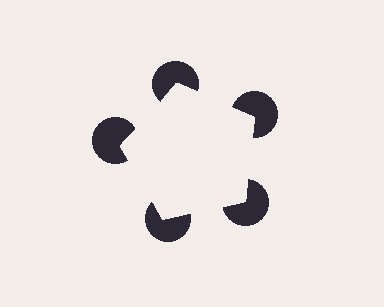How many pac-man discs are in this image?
There are 5 — one at each vertex of the illusory pentagon.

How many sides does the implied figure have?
5 sides.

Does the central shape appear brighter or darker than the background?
It typically appears slightly brighter than the background, even though no actual brightness change is drawn.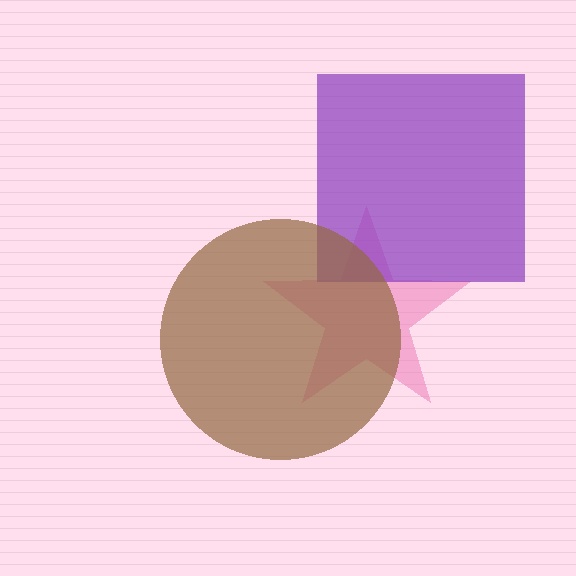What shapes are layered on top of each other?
The layered shapes are: a pink star, a purple square, a brown circle.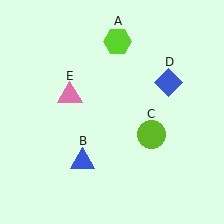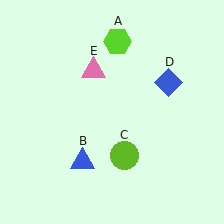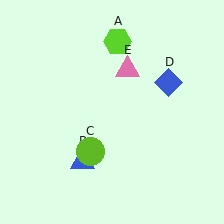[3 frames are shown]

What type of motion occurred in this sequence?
The lime circle (object C), pink triangle (object E) rotated clockwise around the center of the scene.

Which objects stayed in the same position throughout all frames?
Lime hexagon (object A) and blue triangle (object B) and blue diamond (object D) remained stationary.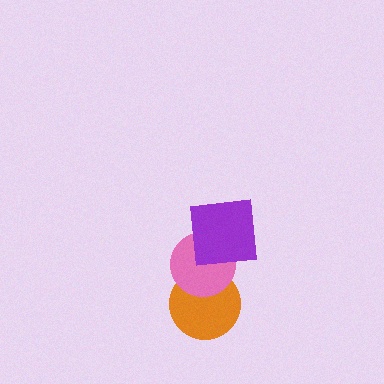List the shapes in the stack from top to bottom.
From top to bottom: the purple square, the pink circle, the orange circle.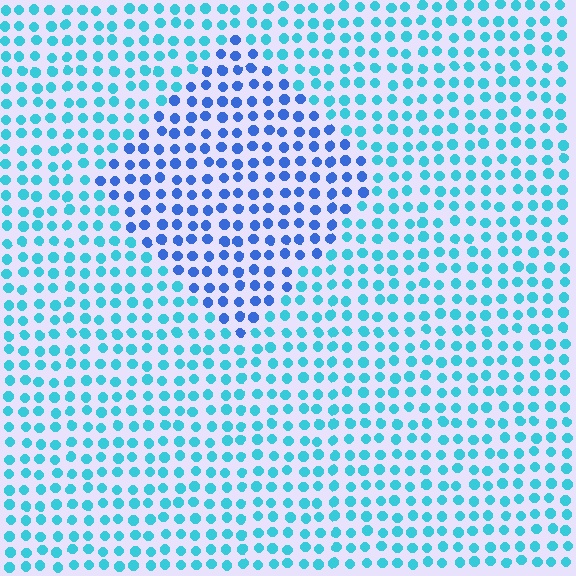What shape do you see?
I see a diamond.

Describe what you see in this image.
The image is filled with small cyan elements in a uniform arrangement. A diamond-shaped region is visible where the elements are tinted to a slightly different hue, forming a subtle color boundary.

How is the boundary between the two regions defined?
The boundary is defined purely by a slight shift in hue (about 36 degrees). Spacing, size, and orientation are identical on both sides.